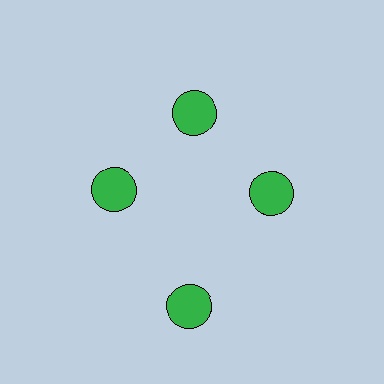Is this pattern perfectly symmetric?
No. The 4 green circles are arranged in a ring, but one element near the 6 o'clock position is pushed outward from the center, breaking the 4-fold rotational symmetry.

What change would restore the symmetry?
The symmetry would be restored by moving it inward, back onto the ring so that all 4 circles sit at equal angles and equal distance from the center.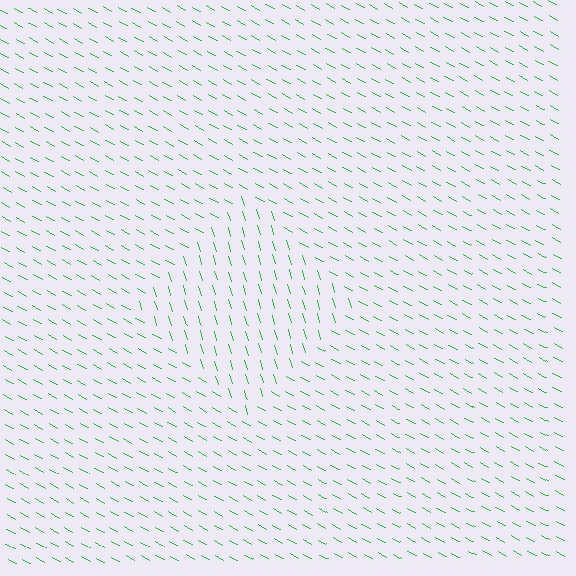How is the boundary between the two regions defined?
The boundary is defined purely by a change in line orientation (approximately 45 degrees difference). All lines are the same color and thickness.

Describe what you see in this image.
The image is filled with small green line segments. A diamond region in the image has lines oriented differently from the surrounding lines, creating a visible texture boundary.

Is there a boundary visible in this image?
Yes, there is a texture boundary formed by a change in line orientation.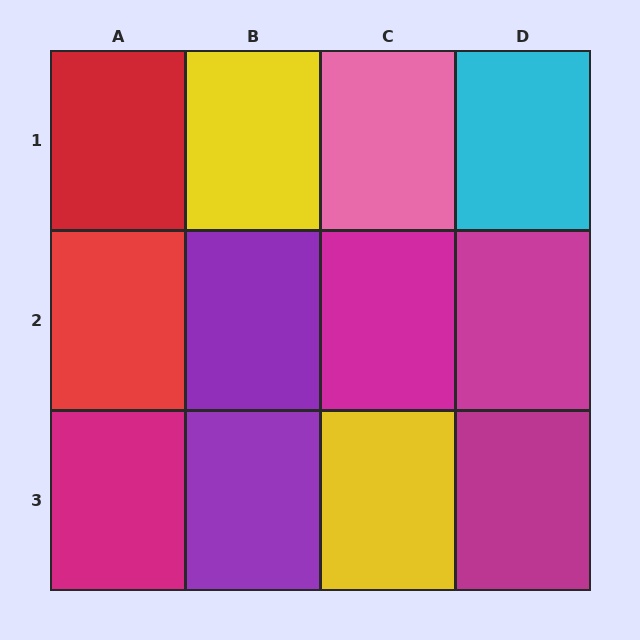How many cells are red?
2 cells are red.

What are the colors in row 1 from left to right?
Red, yellow, pink, cyan.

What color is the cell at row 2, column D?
Magenta.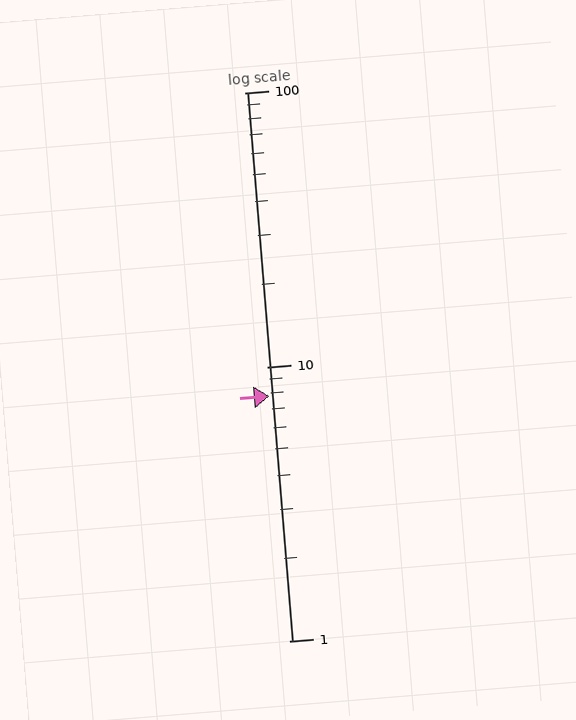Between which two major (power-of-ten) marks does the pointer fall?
The pointer is between 1 and 10.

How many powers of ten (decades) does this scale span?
The scale spans 2 decades, from 1 to 100.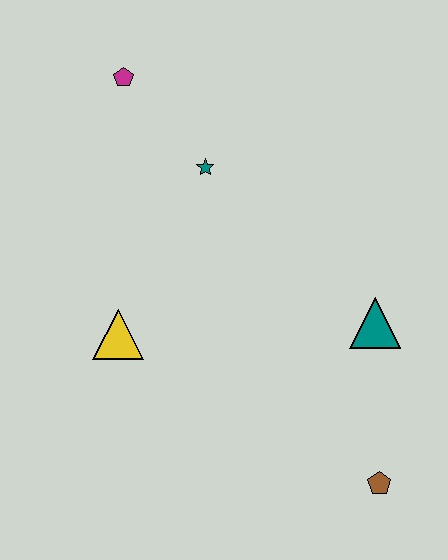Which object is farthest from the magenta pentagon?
The brown pentagon is farthest from the magenta pentagon.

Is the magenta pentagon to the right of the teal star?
No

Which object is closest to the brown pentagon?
The teal triangle is closest to the brown pentagon.